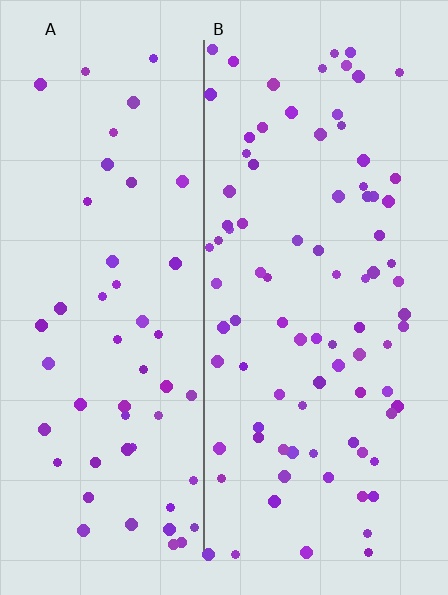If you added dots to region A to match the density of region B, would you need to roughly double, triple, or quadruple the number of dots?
Approximately double.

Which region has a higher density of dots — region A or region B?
B (the right).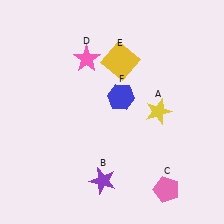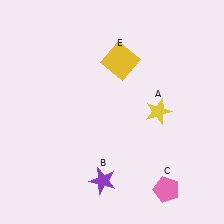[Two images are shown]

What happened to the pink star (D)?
The pink star (D) was removed in Image 2. It was in the top-left area of Image 1.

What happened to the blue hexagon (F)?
The blue hexagon (F) was removed in Image 2. It was in the top-right area of Image 1.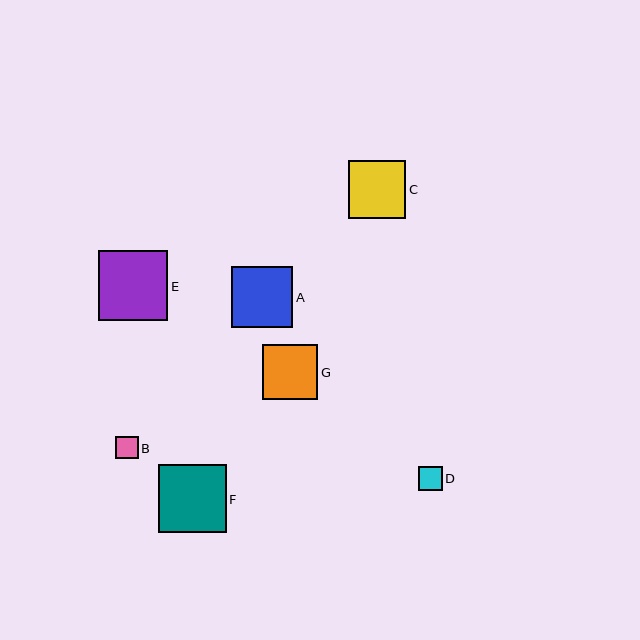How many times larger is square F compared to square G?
Square F is approximately 1.2 times the size of square G.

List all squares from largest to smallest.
From largest to smallest: E, F, A, C, G, D, B.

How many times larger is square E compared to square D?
Square E is approximately 2.9 times the size of square D.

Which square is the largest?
Square E is the largest with a size of approximately 70 pixels.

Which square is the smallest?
Square B is the smallest with a size of approximately 22 pixels.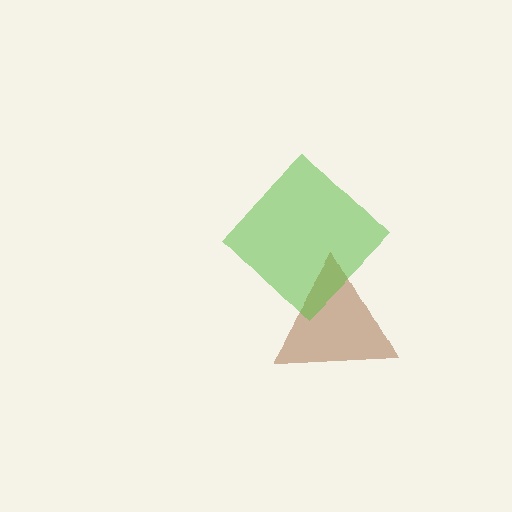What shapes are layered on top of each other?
The layered shapes are: a brown triangle, a lime diamond.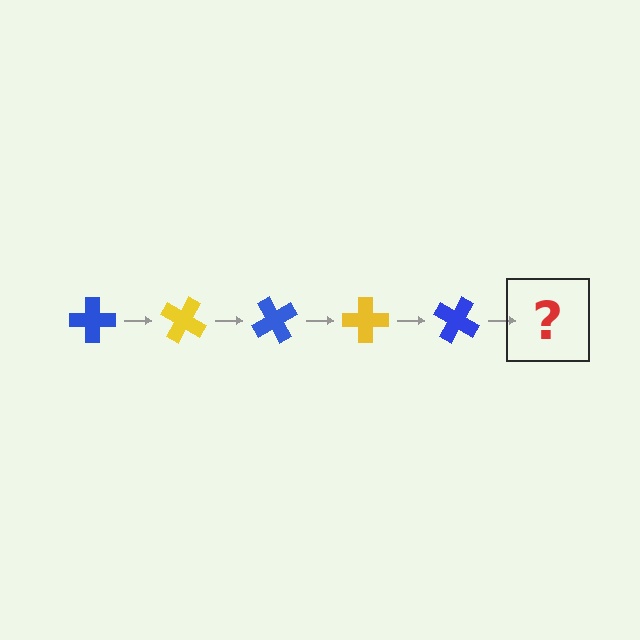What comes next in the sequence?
The next element should be a yellow cross, rotated 150 degrees from the start.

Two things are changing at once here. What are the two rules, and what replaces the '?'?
The two rules are that it rotates 30 degrees each step and the color cycles through blue and yellow. The '?' should be a yellow cross, rotated 150 degrees from the start.